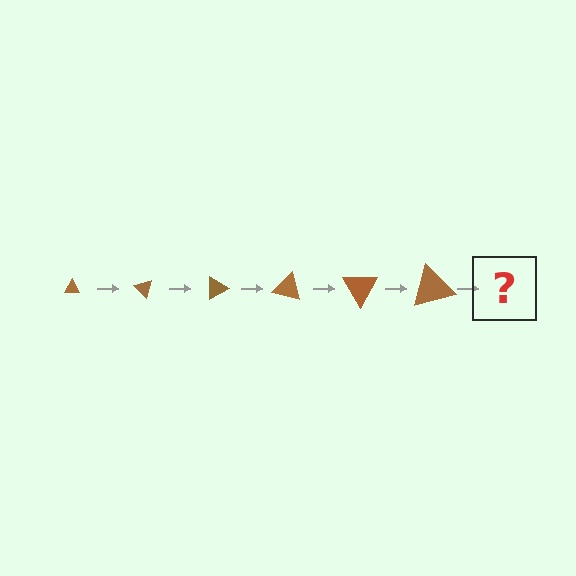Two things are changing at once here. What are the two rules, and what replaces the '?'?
The two rules are that the triangle grows larger each step and it rotates 45 degrees each step. The '?' should be a triangle, larger than the previous one and rotated 270 degrees from the start.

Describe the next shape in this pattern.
It should be a triangle, larger than the previous one and rotated 270 degrees from the start.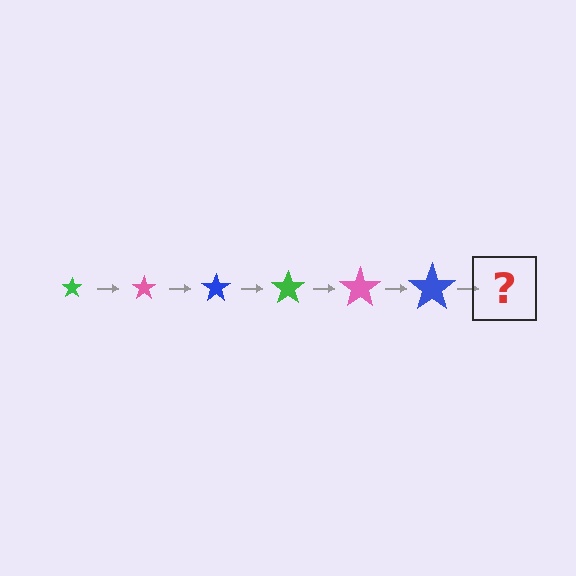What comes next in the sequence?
The next element should be a green star, larger than the previous one.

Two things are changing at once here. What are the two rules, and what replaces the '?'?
The two rules are that the star grows larger each step and the color cycles through green, pink, and blue. The '?' should be a green star, larger than the previous one.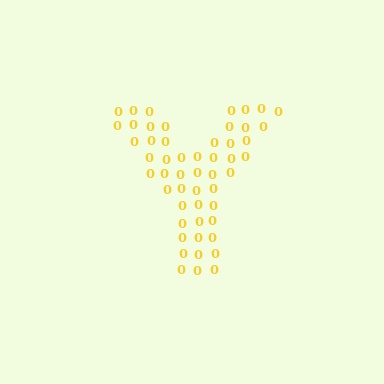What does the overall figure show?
The overall figure shows the letter Y.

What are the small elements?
The small elements are digit 0's.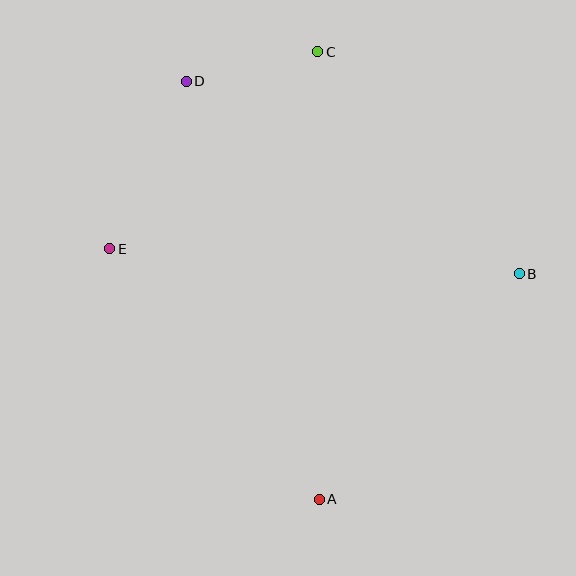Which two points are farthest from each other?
Points A and C are farthest from each other.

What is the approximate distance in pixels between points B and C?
The distance between B and C is approximately 300 pixels.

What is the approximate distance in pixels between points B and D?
The distance between B and D is approximately 385 pixels.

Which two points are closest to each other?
Points C and D are closest to each other.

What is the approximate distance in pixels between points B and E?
The distance between B and E is approximately 410 pixels.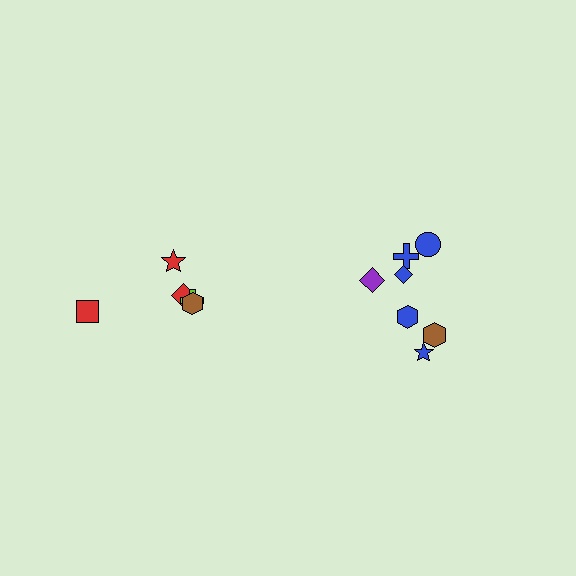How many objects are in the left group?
There are 5 objects.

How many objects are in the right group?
There are 7 objects.